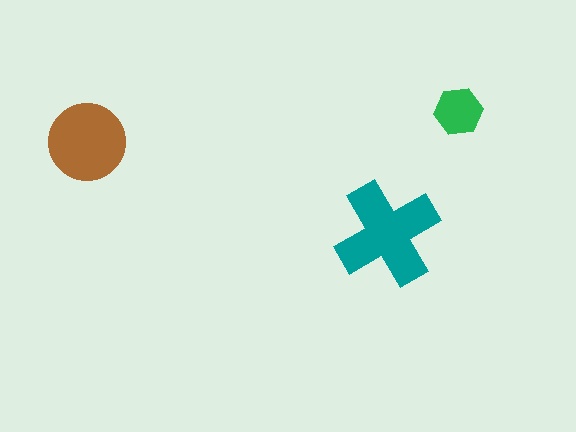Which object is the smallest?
The green hexagon.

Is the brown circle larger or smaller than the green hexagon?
Larger.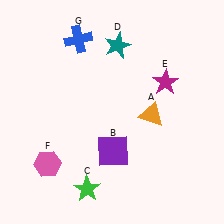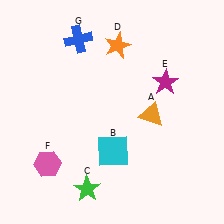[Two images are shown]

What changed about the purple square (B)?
In Image 1, B is purple. In Image 2, it changed to cyan.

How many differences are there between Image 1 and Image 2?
There are 2 differences between the two images.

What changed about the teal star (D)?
In Image 1, D is teal. In Image 2, it changed to orange.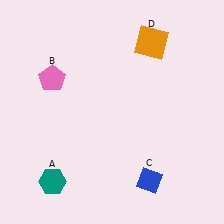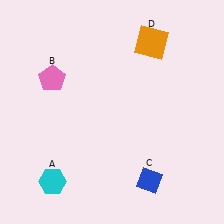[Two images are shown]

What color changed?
The hexagon (A) changed from teal in Image 1 to cyan in Image 2.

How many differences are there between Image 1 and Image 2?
There is 1 difference between the two images.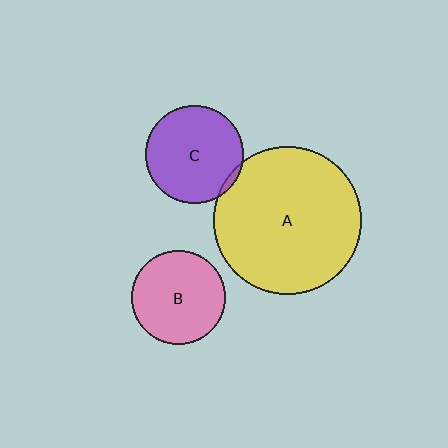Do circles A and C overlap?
Yes.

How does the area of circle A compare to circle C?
Approximately 2.3 times.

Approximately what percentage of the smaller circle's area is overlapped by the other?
Approximately 5%.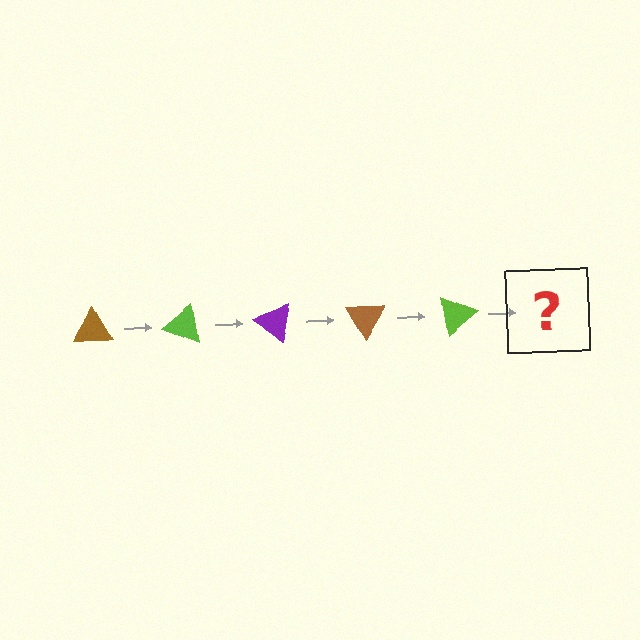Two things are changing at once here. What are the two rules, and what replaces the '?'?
The two rules are that it rotates 20 degrees each step and the color cycles through brown, lime, and purple. The '?' should be a purple triangle, rotated 100 degrees from the start.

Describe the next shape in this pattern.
It should be a purple triangle, rotated 100 degrees from the start.